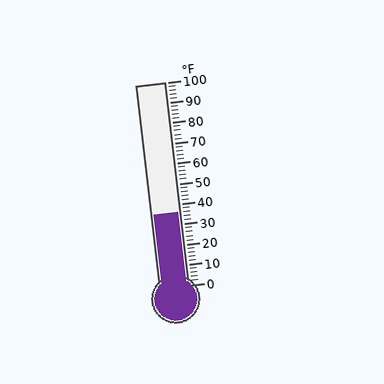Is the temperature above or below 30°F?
The temperature is above 30°F.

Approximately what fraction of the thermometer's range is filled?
The thermometer is filled to approximately 35% of its range.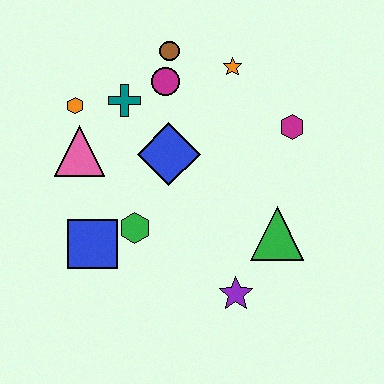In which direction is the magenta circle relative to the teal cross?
The magenta circle is to the right of the teal cross.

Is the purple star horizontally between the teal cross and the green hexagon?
No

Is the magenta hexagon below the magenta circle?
Yes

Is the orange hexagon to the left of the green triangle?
Yes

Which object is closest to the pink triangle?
The orange hexagon is closest to the pink triangle.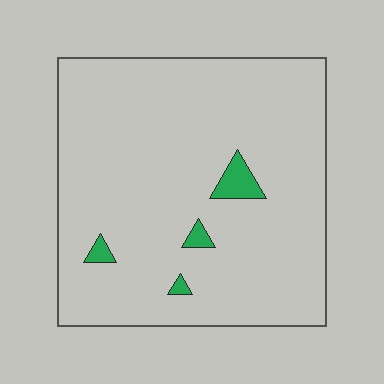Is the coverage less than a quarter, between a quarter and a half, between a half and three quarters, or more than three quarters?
Less than a quarter.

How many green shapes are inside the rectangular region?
4.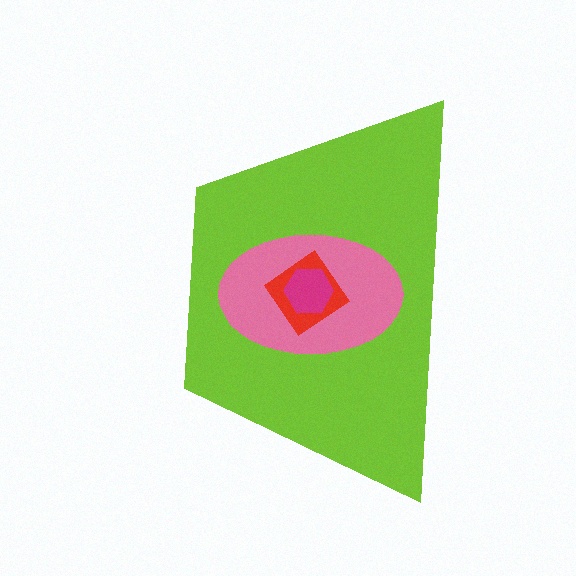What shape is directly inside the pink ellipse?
The red diamond.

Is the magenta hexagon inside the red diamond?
Yes.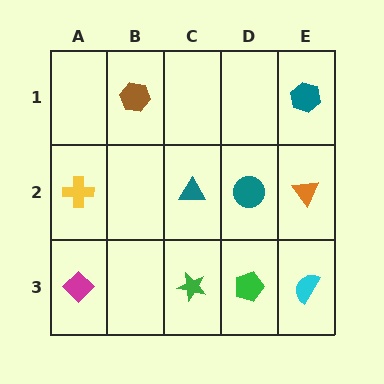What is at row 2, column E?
An orange triangle.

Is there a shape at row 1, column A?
No, that cell is empty.